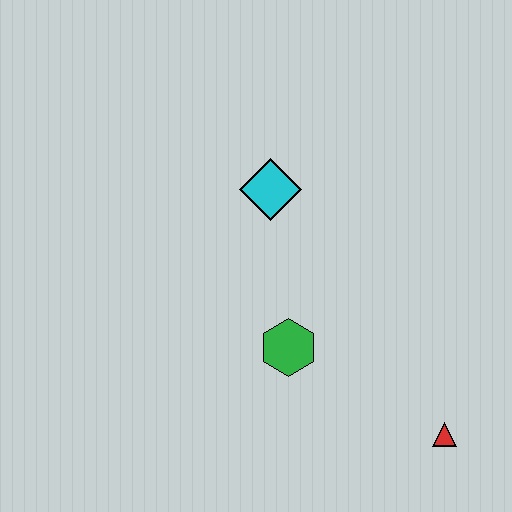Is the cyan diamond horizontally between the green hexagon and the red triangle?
No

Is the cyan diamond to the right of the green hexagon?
No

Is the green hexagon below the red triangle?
No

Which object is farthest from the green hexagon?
The red triangle is farthest from the green hexagon.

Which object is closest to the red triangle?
The green hexagon is closest to the red triangle.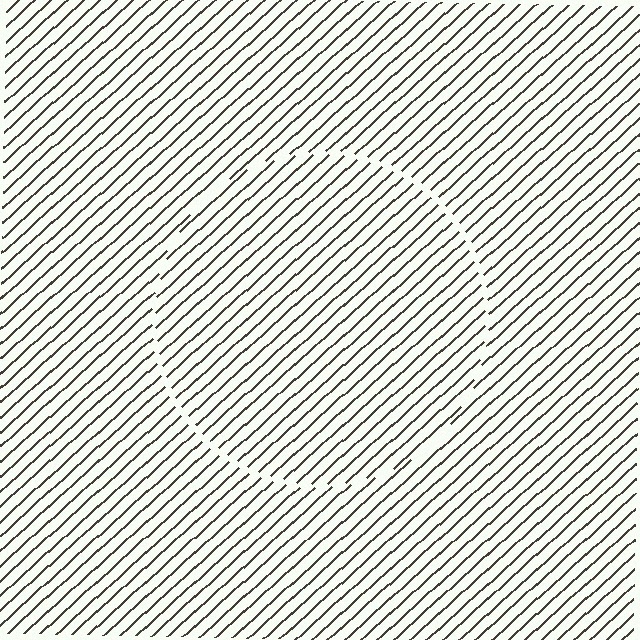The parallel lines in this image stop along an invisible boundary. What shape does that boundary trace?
An illusory circle. The interior of the shape contains the same grating, shifted by half a period — the contour is defined by the phase discontinuity where line-ends from the inner and outer gratings abut.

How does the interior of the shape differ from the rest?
The interior of the shape contains the same grating, shifted by half a period — the contour is defined by the phase discontinuity where line-ends from the inner and outer gratings abut.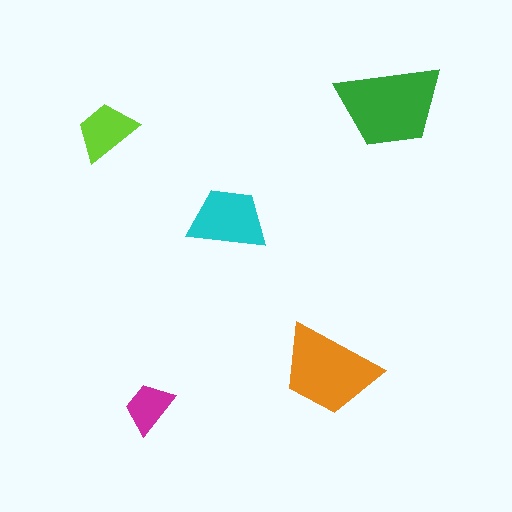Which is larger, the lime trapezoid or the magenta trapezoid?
The lime one.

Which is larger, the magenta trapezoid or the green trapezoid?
The green one.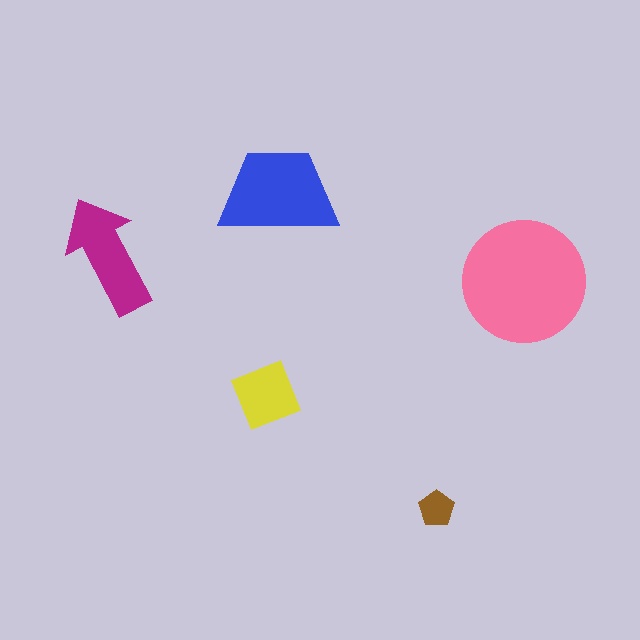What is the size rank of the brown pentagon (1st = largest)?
5th.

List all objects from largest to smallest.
The pink circle, the blue trapezoid, the magenta arrow, the yellow diamond, the brown pentagon.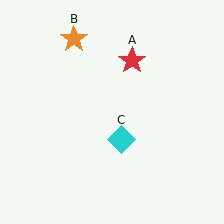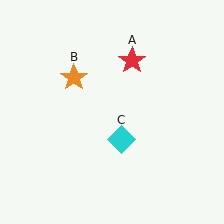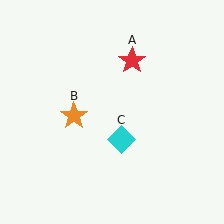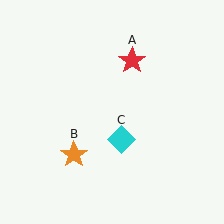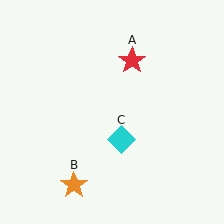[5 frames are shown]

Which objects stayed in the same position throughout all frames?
Red star (object A) and cyan diamond (object C) remained stationary.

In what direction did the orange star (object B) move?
The orange star (object B) moved down.